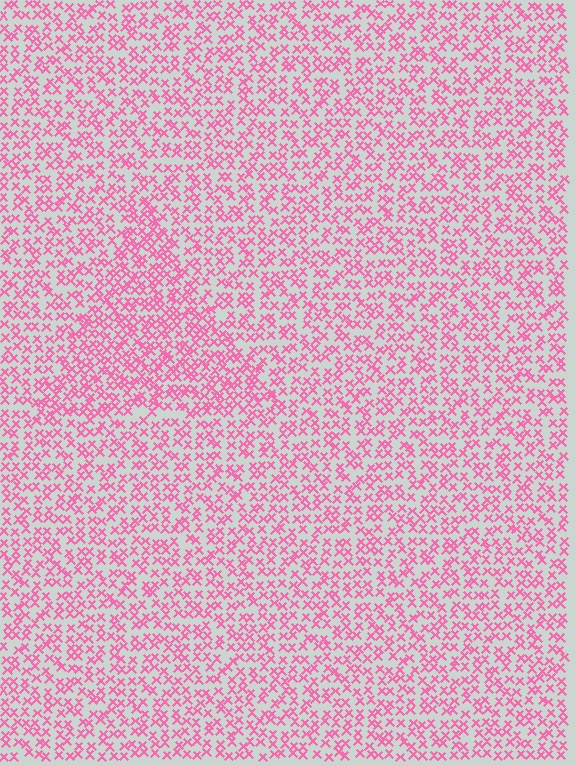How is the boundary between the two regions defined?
The boundary is defined by a change in element density (approximately 1.5x ratio). All elements are the same color, size, and shape.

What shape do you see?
I see a triangle.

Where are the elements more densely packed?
The elements are more densely packed inside the triangle boundary.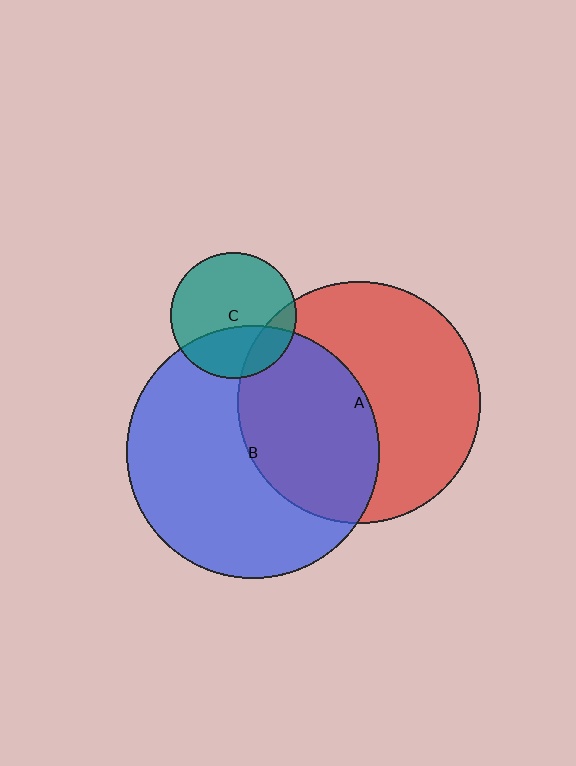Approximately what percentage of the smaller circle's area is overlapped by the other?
Approximately 45%.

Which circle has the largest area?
Circle B (blue).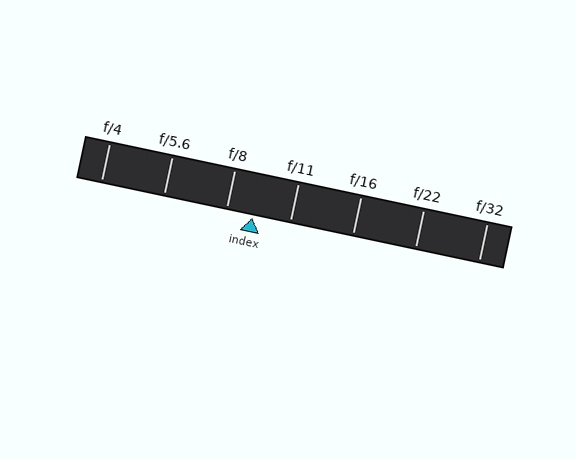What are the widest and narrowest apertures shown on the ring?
The widest aperture shown is f/4 and the narrowest is f/32.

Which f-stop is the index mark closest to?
The index mark is closest to f/8.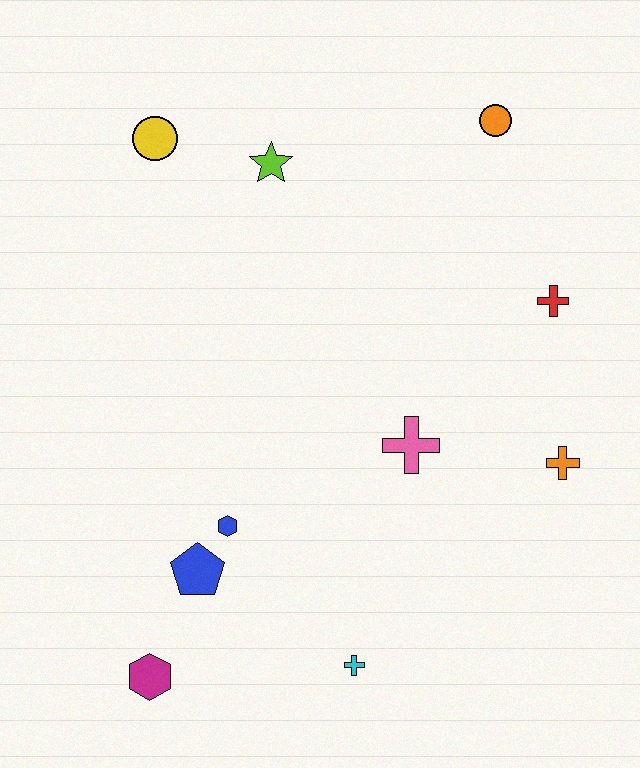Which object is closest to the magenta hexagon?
The blue pentagon is closest to the magenta hexagon.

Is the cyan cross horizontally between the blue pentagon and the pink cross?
Yes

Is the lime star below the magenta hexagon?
No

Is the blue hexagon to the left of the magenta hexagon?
No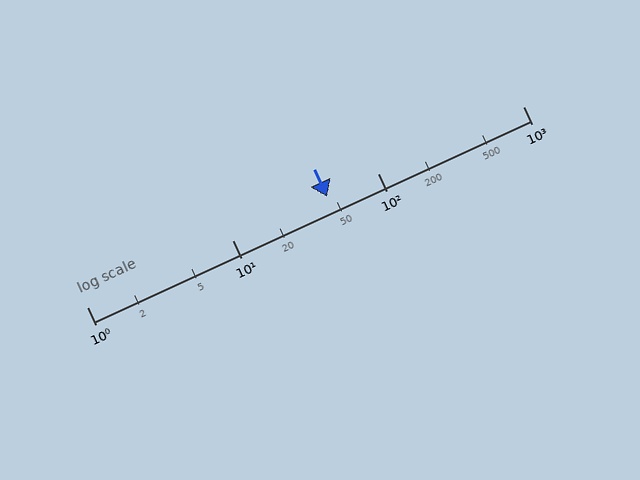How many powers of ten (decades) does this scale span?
The scale spans 3 decades, from 1 to 1000.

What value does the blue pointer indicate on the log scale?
The pointer indicates approximately 45.